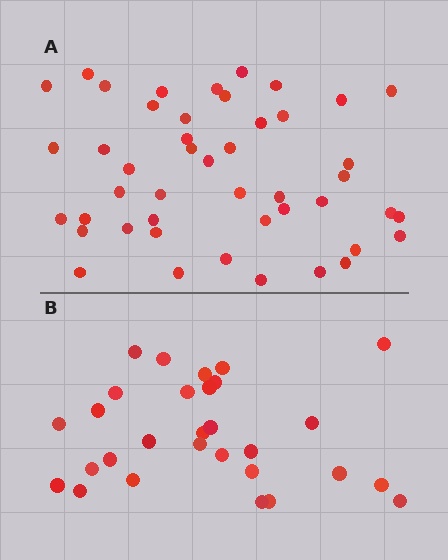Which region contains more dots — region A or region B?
Region A (the top region) has more dots.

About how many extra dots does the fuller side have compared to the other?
Region A has approximately 15 more dots than region B.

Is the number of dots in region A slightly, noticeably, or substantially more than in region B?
Region A has substantially more. The ratio is roughly 1.6 to 1.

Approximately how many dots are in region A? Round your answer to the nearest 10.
About 50 dots. (The exact count is 46, which rounds to 50.)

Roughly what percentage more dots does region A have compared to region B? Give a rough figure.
About 60% more.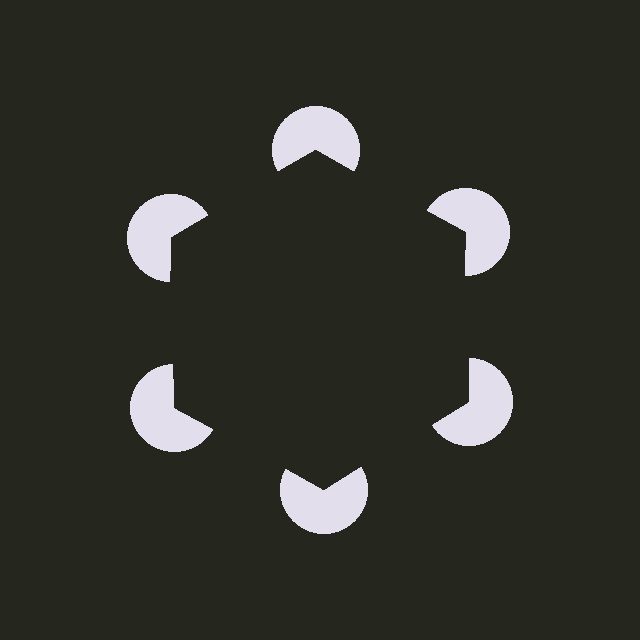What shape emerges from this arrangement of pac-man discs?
An illusory hexagon — its edges are inferred from the aligned wedge cuts in the pac-man discs, not physically drawn.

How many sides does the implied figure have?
6 sides.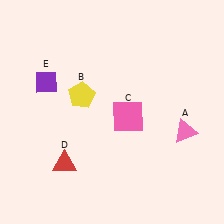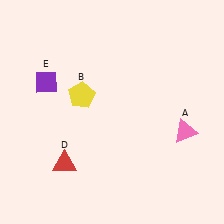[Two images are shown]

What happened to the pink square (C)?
The pink square (C) was removed in Image 2. It was in the bottom-right area of Image 1.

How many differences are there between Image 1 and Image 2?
There is 1 difference between the two images.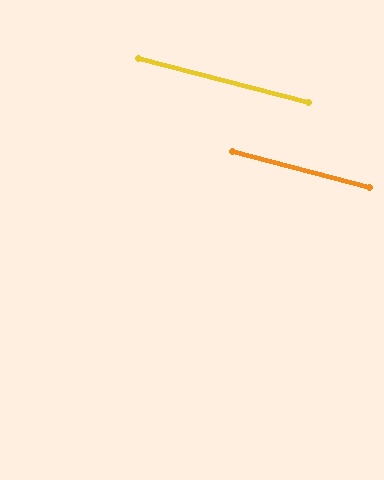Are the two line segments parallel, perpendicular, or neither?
Parallel — their directions differ by only 0.1°.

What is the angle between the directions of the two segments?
Approximately 0 degrees.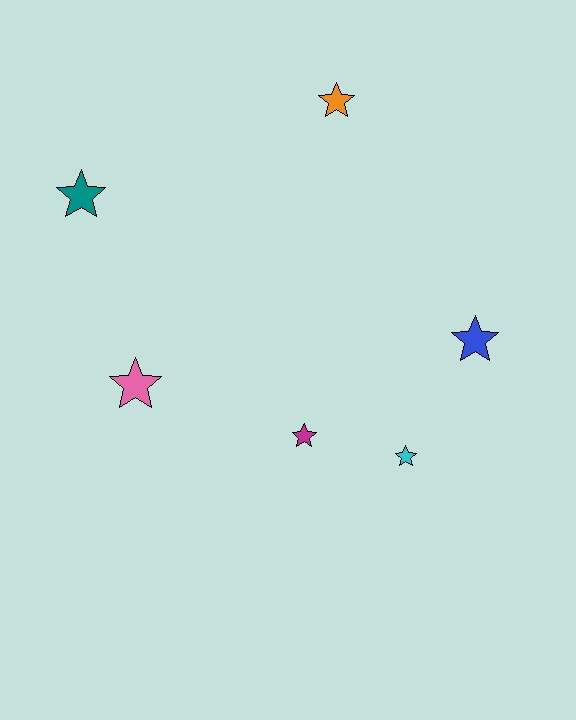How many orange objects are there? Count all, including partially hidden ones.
There is 1 orange object.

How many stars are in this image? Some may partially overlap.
There are 6 stars.